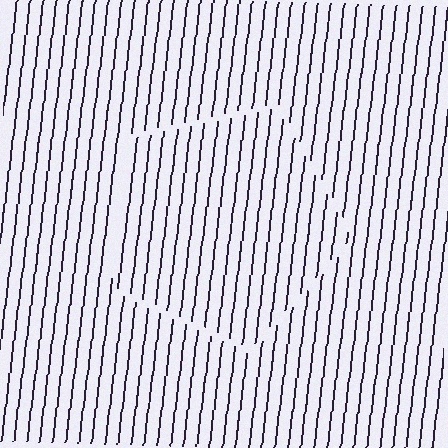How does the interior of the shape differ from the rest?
The interior of the shape contains the same grating, shifted by half a period — the contour is defined by the phase discontinuity where line-ends from the inner and outer gratings abut.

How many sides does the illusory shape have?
5 sides — the line-ends trace a pentagon.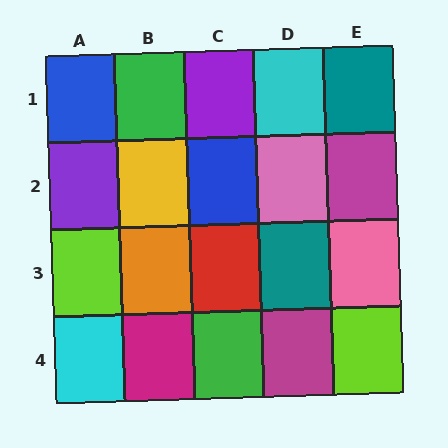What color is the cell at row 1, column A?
Blue.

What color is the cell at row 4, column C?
Green.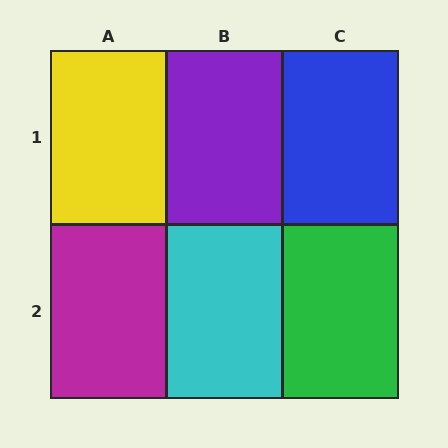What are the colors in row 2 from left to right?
Magenta, cyan, green.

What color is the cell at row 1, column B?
Purple.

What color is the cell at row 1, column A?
Yellow.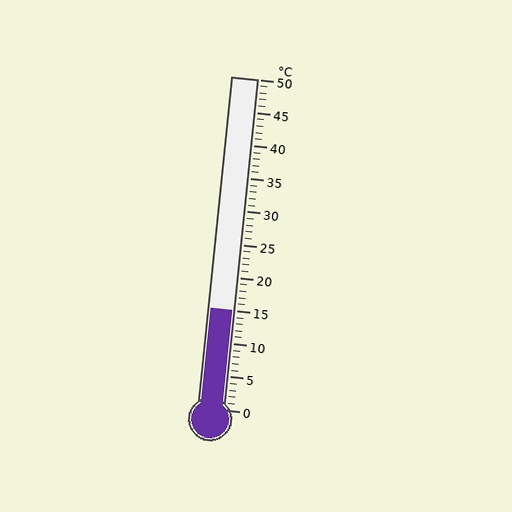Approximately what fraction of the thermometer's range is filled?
The thermometer is filled to approximately 30% of its range.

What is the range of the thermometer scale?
The thermometer scale ranges from 0°C to 50°C.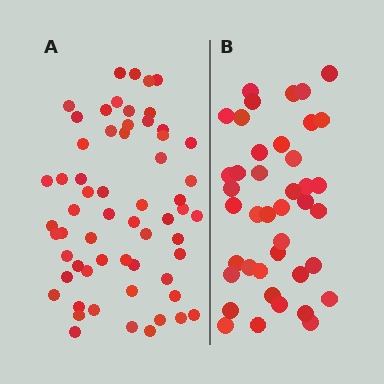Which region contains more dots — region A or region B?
Region A (the left region) has more dots.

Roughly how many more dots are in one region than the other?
Region A has approximately 20 more dots than region B.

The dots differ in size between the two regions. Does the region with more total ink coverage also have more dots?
No. Region B has more total ink coverage because its dots are larger, but region A actually contains more individual dots. Total area can be misleading — the number of items is what matters here.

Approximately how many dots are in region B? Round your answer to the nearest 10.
About 40 dots. (The exact count is 41, which rounds to 40.)